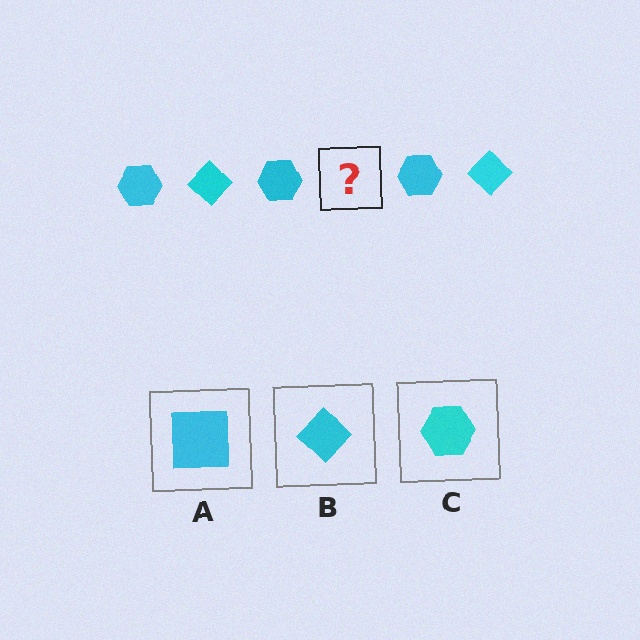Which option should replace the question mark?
Option B.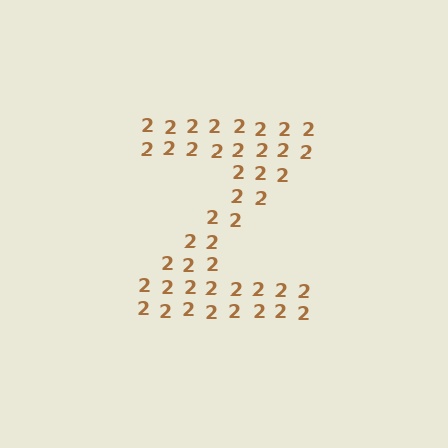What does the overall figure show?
The overall figure shows the letter Z.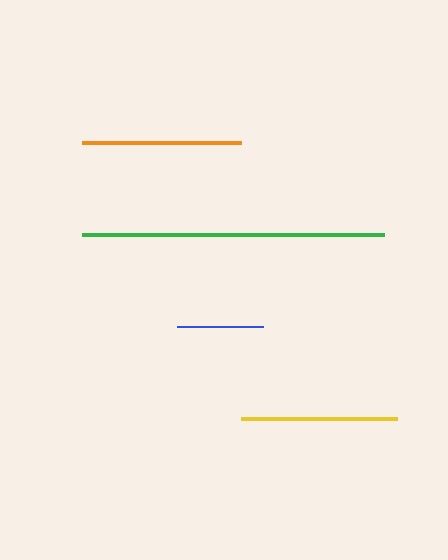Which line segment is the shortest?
The blue line is the shortest at approximately 86 pixels.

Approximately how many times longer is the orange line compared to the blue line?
The orange line is approximately 1.8 times the length of the blue line.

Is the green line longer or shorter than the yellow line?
The green line is longer than the yellow line.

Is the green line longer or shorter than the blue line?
The green line is longer than the blue line.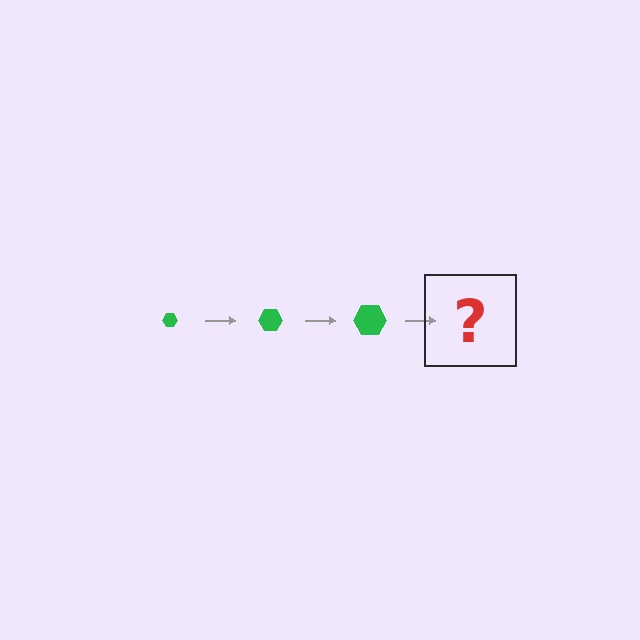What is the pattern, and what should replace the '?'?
The pattern is that the hexagon gets progressively larger each step. The '?' should be a green hexagon, larger than the previous one.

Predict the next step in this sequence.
The next step is a green hexagon, larger than the previous one.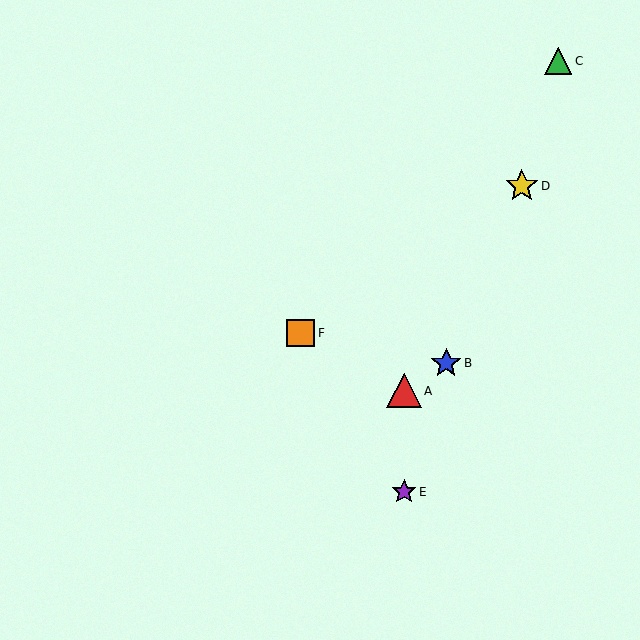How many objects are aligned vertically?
2 objects (A, E) are aligned vertically.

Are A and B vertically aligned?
No, A is at x≈404 and B is at x≈446.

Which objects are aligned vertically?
Objects A, E are aligned vertically.